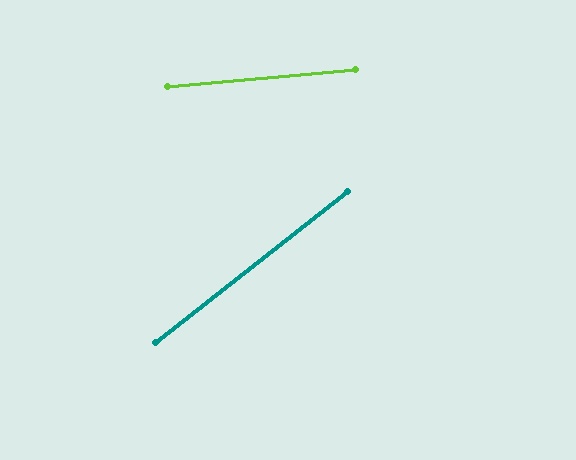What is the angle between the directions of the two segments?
Approximately 33 degrees.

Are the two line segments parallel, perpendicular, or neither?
Neither parallel nor perpendicular — they differ by about 33°.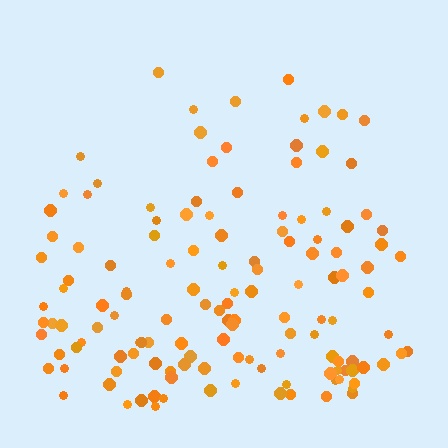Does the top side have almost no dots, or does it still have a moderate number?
Still a moderate number, just noticeably fewer than the bottom.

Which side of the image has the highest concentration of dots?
The bottom.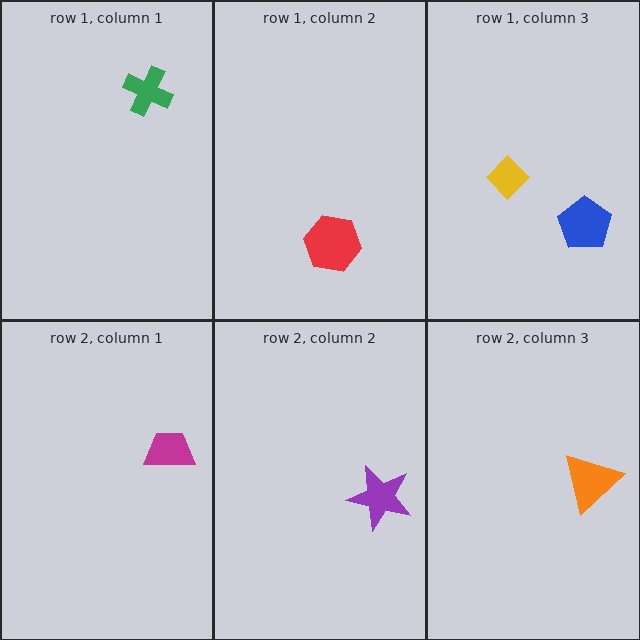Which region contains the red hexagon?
The row 1, column 2 region.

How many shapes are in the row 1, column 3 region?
2.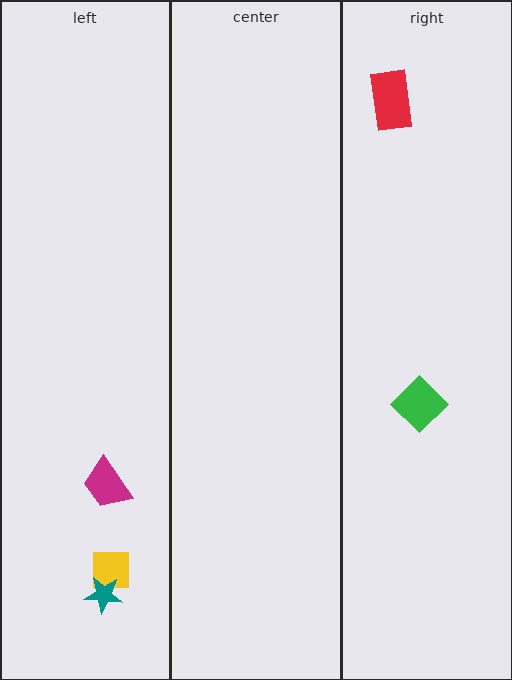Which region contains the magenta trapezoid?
The left region.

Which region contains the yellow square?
The left region.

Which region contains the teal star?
The left region.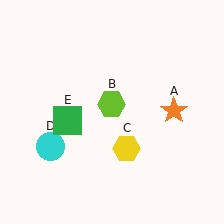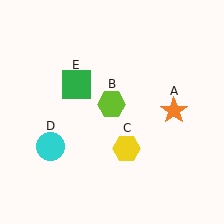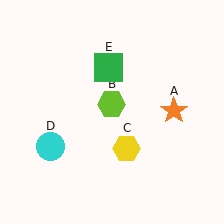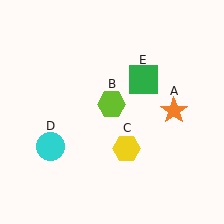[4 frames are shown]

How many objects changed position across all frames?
1 object changed position: green square (object E).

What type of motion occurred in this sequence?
The green square (object E) rotated clockwise around the center of the scene.